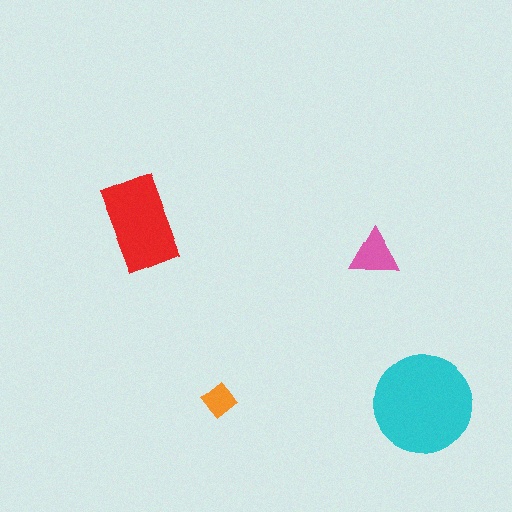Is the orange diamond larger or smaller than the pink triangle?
Smaller.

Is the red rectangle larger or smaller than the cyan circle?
Smaller.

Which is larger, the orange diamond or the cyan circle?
The cyan circle.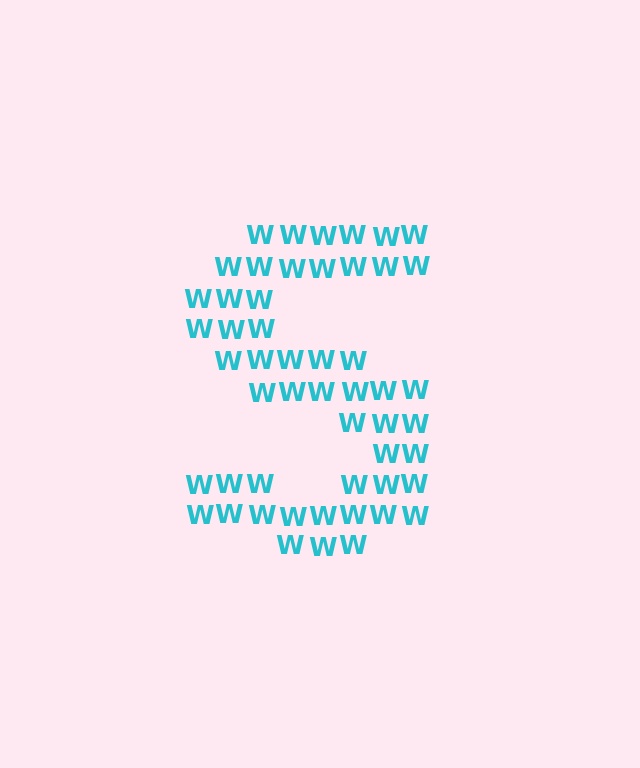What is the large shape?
The large shape is the letter S.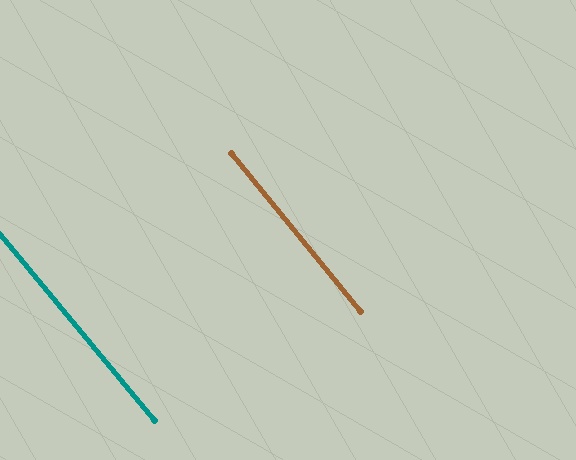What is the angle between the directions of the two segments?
Approximately 1 degree.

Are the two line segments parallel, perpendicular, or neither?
Parallel — their directions differ by only 0.7°.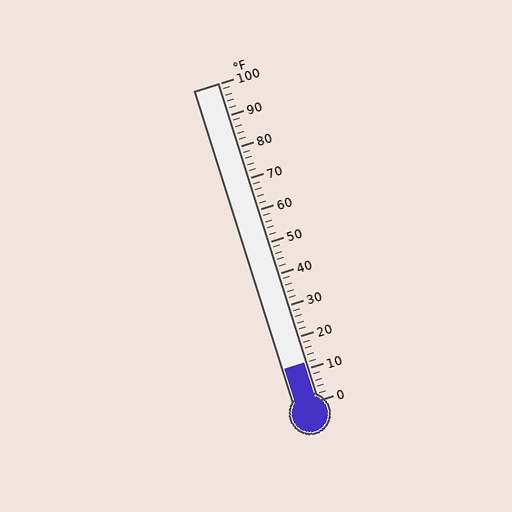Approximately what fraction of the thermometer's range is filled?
The thermometer is filled to approximately 10% of its range.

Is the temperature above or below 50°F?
The temperature is below 50°F.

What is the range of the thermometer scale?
The thermometer scale ranges from 0°F to 100°F.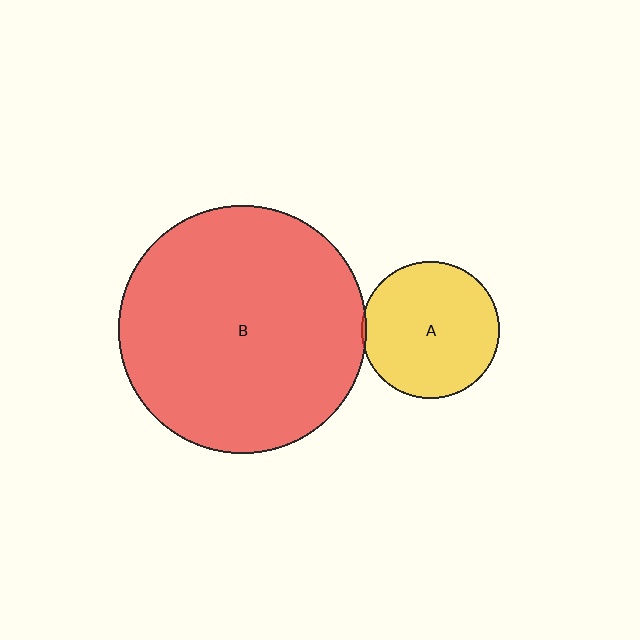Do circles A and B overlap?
Yes.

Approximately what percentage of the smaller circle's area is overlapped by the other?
Approximately 5%.